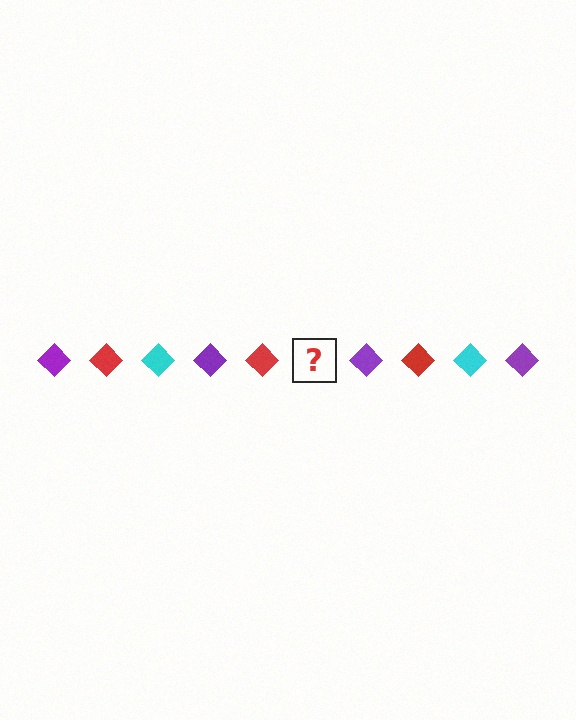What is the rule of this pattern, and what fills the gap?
The rule is that the pattern cycles through purple, red, cyan diamonds. The gap should be filled with a cyan diamond.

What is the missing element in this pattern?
The missing element is a cyan diamond.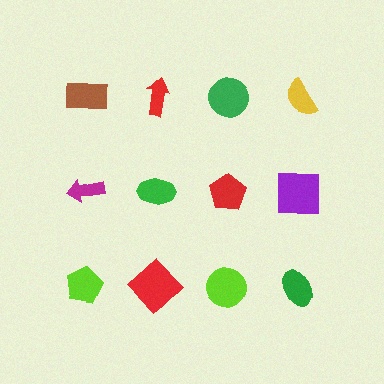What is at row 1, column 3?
A green circle.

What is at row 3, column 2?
A red diamond.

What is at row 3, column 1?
A lime pentagon.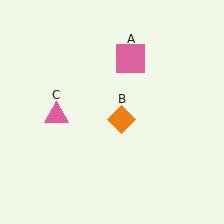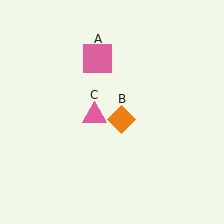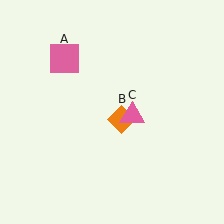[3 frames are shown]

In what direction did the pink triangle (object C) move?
The pink triangle (object C) moved right.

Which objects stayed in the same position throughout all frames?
Orange diamond (object B) remained stationary.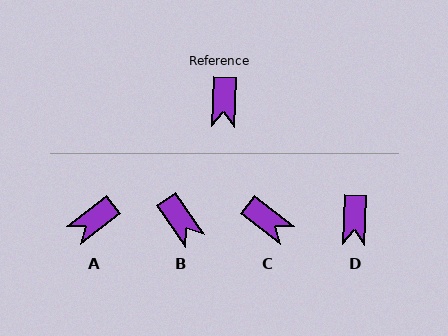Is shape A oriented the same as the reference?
No, it is off by about 49 degrees.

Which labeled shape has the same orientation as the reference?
D.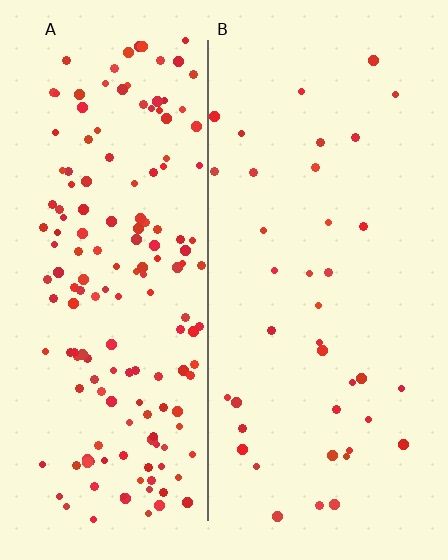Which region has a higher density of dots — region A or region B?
A (the left).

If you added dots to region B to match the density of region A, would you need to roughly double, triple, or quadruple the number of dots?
Approximately quadruple.